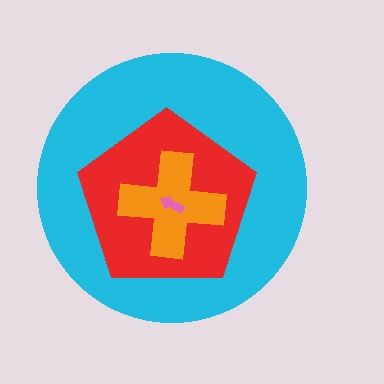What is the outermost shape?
The cyan circle.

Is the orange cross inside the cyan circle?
Yes.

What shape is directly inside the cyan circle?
The red pentagon.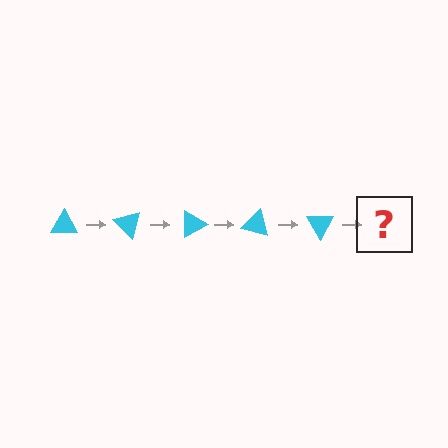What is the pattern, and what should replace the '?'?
The pattern is that the triangle rotates 45 degrees each step. The '?' should be a cyan triangle rotated 225 degrees.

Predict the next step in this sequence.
The next step is a cyan triangle rotated 225 degrees.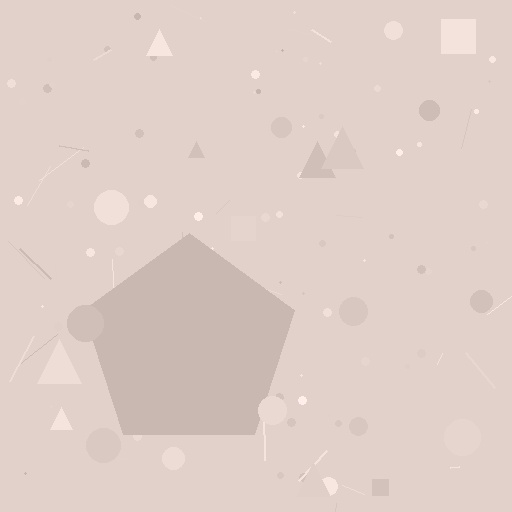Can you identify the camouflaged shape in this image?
The camouflaged shape is a pentagon.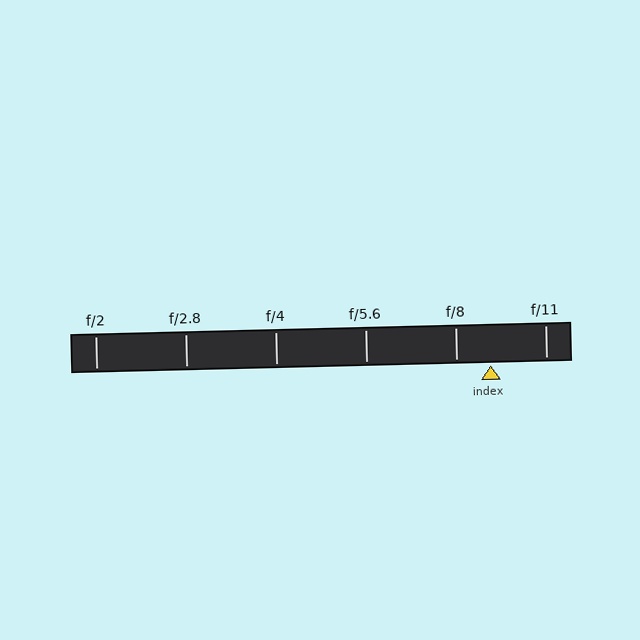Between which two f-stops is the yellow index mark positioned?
The index mark is between f/8 and f/11.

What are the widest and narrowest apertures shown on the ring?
The widest aperture shown is f/2 and the narrowest is f/11.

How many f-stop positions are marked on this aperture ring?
There are 6 f-stop positions marked.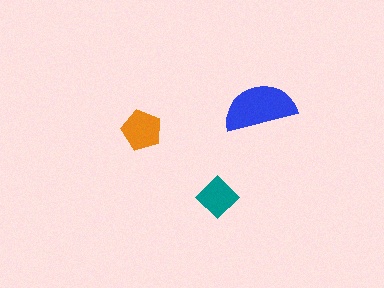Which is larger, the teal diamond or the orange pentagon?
The orange pentagon.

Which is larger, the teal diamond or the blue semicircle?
The blue semicircle.